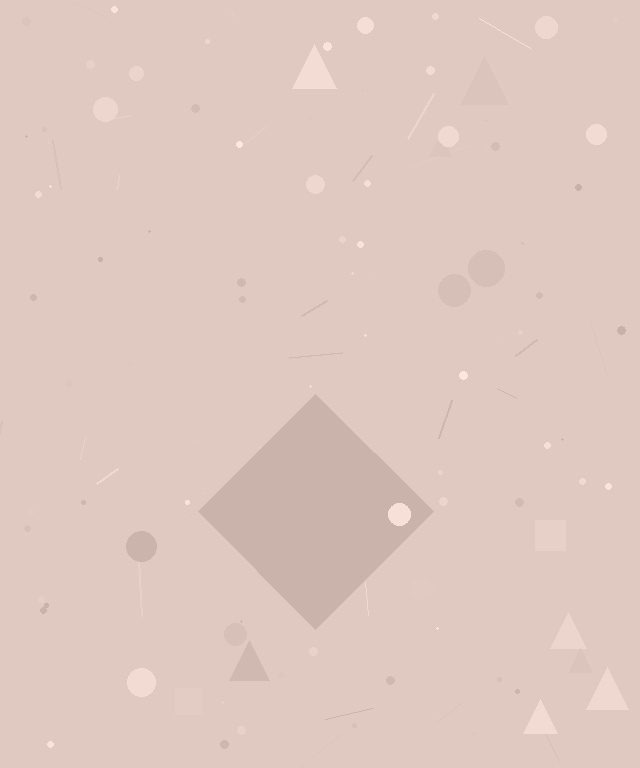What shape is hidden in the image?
A diamond is hidden in the image.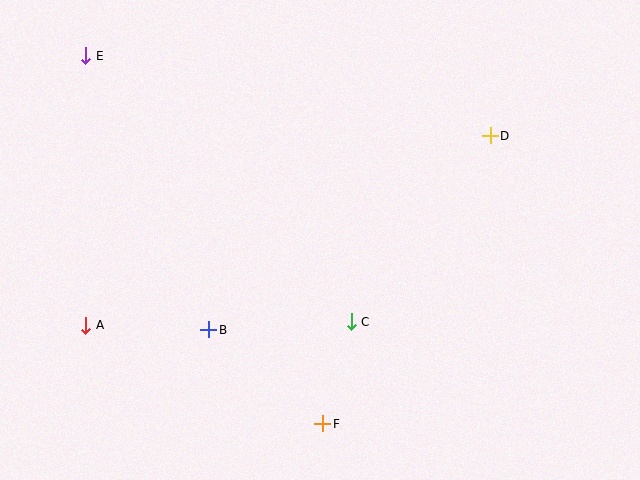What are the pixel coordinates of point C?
Point C is at (351, 322).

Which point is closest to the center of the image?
Point C at (351, 322) is closest to the center.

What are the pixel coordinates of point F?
Point F is at (323, 424).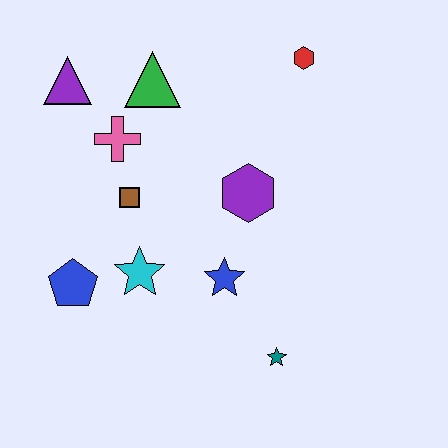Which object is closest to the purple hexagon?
The blue star is closest to the purple hexagon.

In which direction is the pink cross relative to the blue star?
The pink cross is above the blue star.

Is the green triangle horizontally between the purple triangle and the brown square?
No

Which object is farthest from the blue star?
The purple triangle is farthest from the blue star.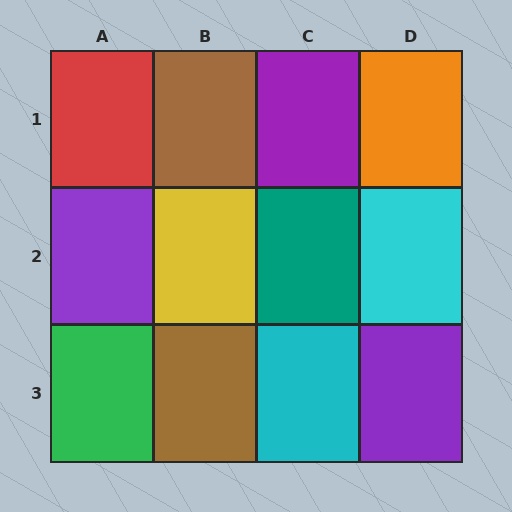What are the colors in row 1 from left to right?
Red, brown, purple, orange.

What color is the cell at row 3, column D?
Purple.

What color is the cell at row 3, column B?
Brown.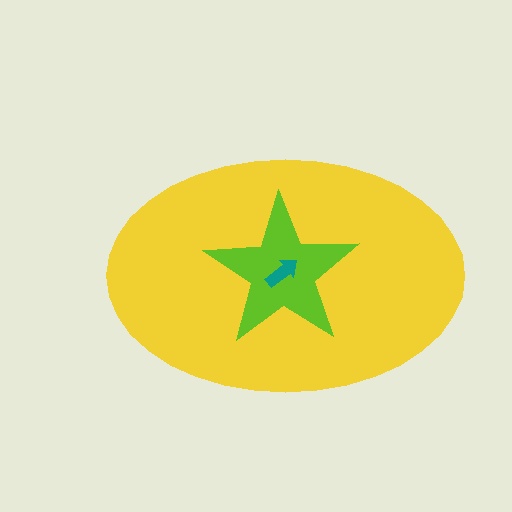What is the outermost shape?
The yellow ellipse.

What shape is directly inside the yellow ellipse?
The lime star.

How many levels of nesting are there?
3.